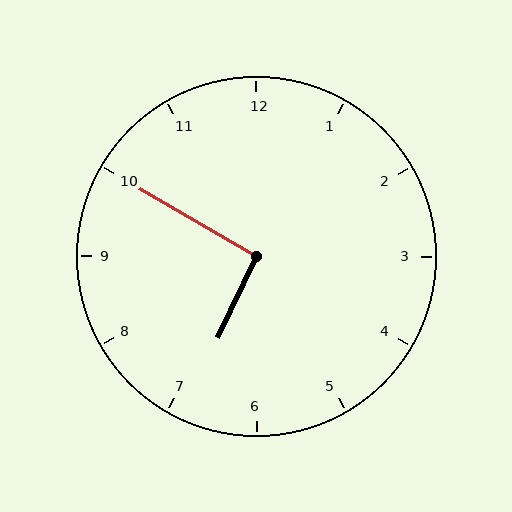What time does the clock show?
6:50.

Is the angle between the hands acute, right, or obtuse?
It is right.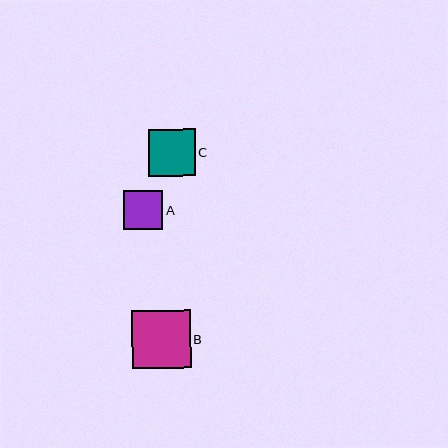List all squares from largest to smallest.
From largest to smallest: B, C, A.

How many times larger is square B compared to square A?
Square B is approximately 1.5 times the size of square A.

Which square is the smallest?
Square A is the smallest with a size of approximately 39 pixels.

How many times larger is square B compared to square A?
Square B is approximately 1.5 times the size of square A.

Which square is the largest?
Square B is the largest with a size of approximately 59 pixels.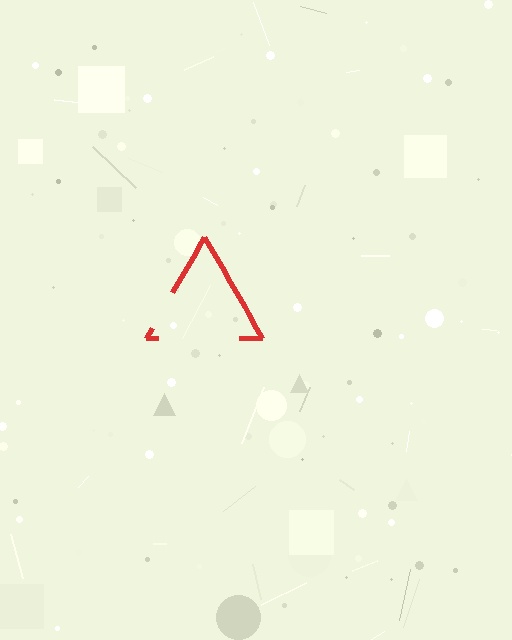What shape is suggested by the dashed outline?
The dashed outline suggests a triangle.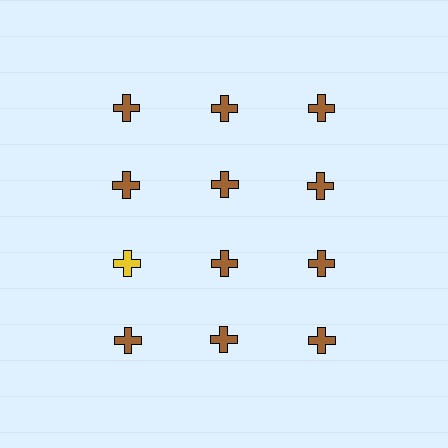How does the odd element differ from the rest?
It has a different color: yellow instead of brown.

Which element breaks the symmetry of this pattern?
The yellow cross in the third row, leftmost column breaks the symmetry. All other shapes are brown crosses.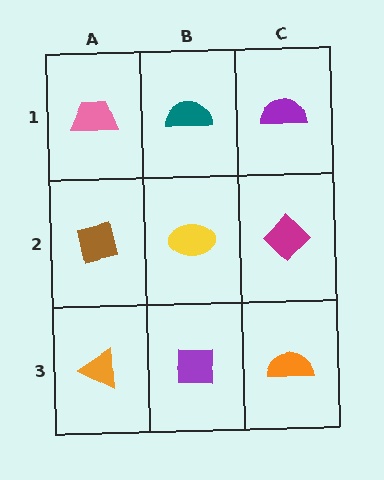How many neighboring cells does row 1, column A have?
2.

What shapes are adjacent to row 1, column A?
A brown square (row 2, column A), a teal semicircle (row 1, column B).